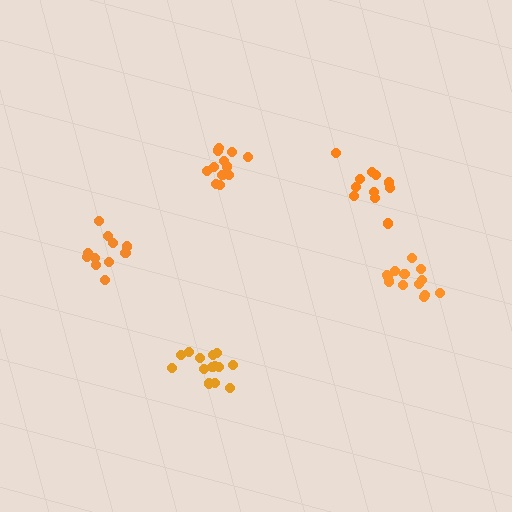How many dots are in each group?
Group 1: 14 dots, Group 2: 11 dots, Group 3: 11 dots, Group 4: 12 dots, Group 5: 13 dots (61 total).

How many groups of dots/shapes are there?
There are 5 groups.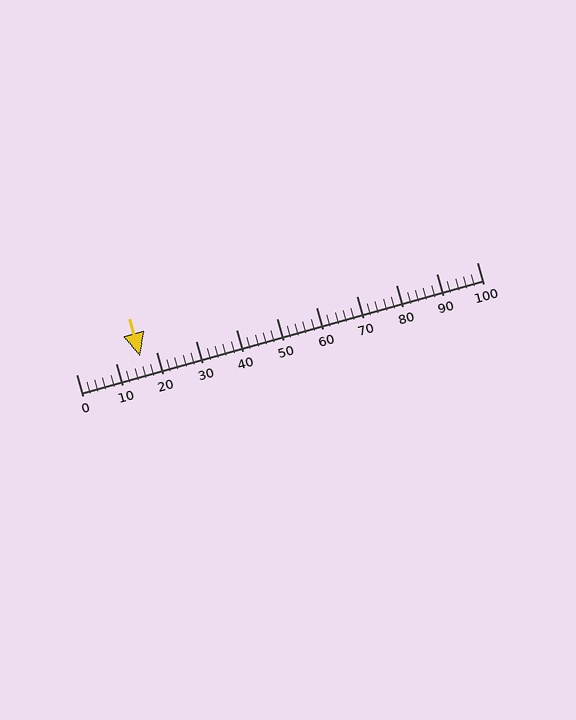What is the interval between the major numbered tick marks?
The major tick marks are spaced 10 units apart.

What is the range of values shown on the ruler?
The ruler shows values from 0 to 100.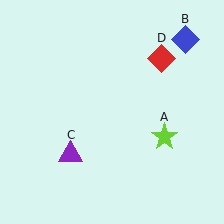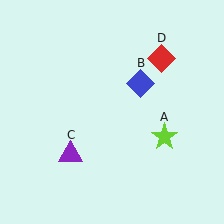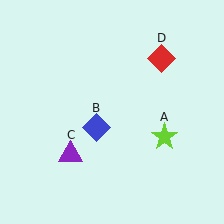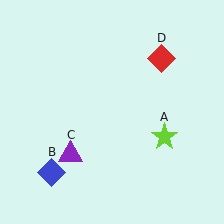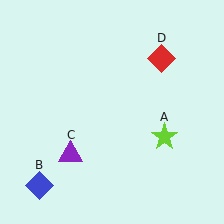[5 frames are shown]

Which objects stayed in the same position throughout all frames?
Lime star (object A) and purple triangle (object C) and red diamond (object D) remained stationary.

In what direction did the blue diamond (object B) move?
The blue diamond (object B) moved down and to the left.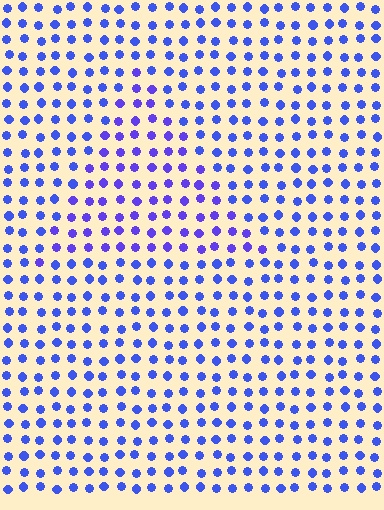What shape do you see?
I see a triangle.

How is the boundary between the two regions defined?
The boundary is defined purely by a slight shift in hue (about 21 degrees). Spacing, size, and orientation are identical on both sides.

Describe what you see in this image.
The image is filled with small blue elements in a uniform arrangement. A triangle-shaped region is visible where the elements are tinted to a slightly different hue, forming a subtle color boundary.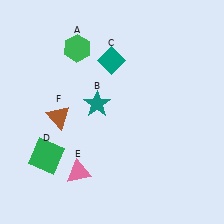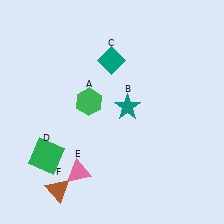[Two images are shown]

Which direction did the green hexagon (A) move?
The green hexagon (A) moved down.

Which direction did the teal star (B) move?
The teal star (B) moved right.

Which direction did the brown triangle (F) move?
The brown triangle (F) moved down.